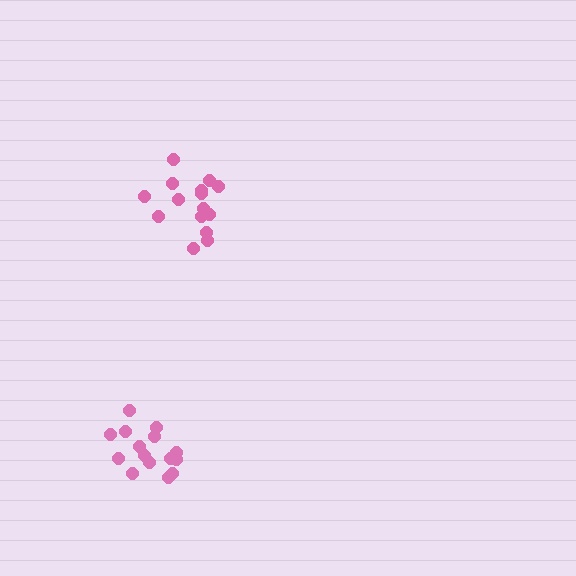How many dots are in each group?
Group 1: 15 dots, Group 2: 15 dots (30 total).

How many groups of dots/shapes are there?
There are 2 groups.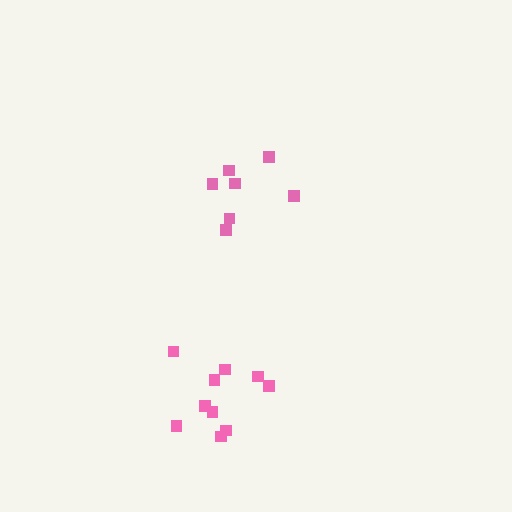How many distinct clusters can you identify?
There are 2 distinct clusters.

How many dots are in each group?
Group 1: 7 dots, Group 2: 10 dots (17 total).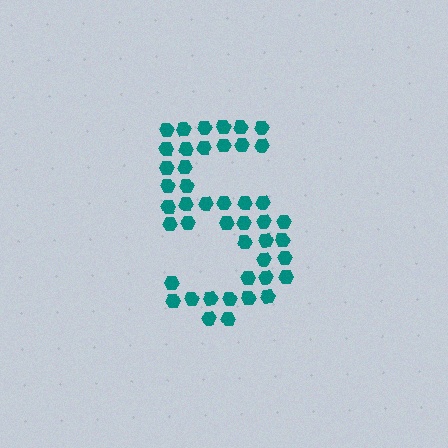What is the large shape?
The large shape is the digit 5.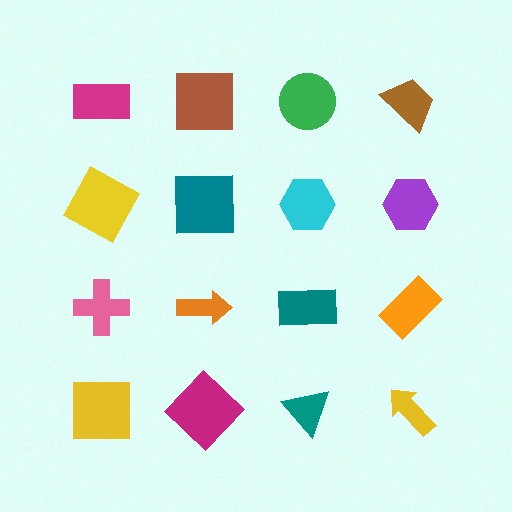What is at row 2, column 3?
A cyan hexagon.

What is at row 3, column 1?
A pink cross.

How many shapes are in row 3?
4 shapes.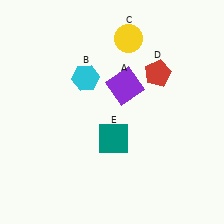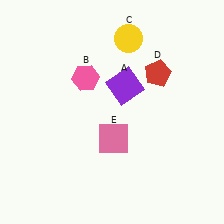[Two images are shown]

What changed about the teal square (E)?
In Image 1, E is teal. In Image 2, it changed to pink.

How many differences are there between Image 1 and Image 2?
There are 2 differences between the two images.